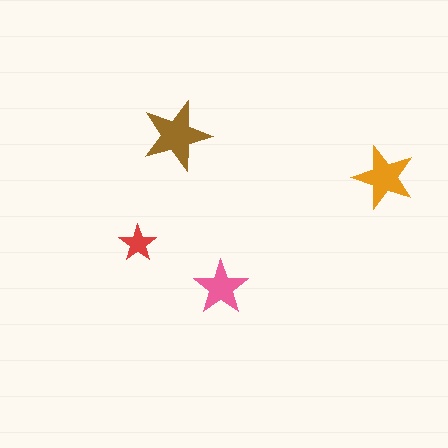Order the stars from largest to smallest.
the brown one, the orange one, the pink one, the red one.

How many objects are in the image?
There are 4 objects in the image.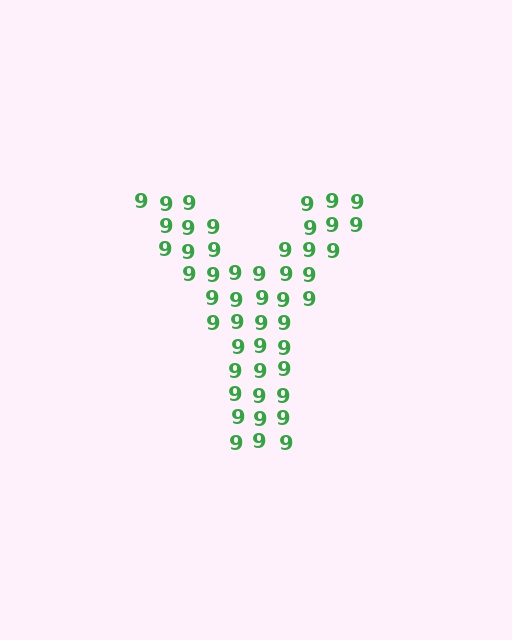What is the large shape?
The large shape is the letter Y.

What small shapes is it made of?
It is made of small digit 9's.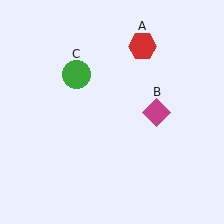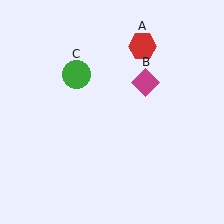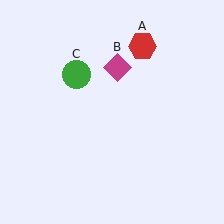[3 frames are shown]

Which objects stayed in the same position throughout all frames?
Red hexagon (object A) and green circle (object C) remained stationary.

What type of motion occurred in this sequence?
The magenta diamond (object B) rotated counterclockwise around the center of the scene.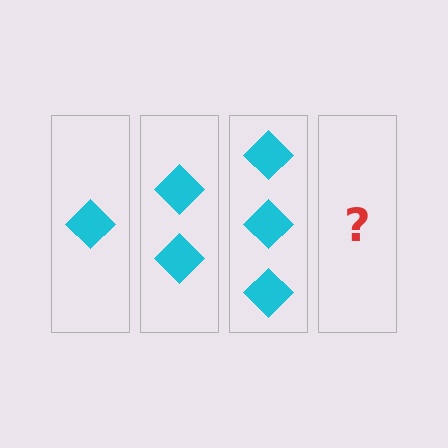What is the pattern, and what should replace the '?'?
The pattern is that each step adds one more diamond. The '?' should be 4 diamonds.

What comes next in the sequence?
The next element should be 4 diamonds.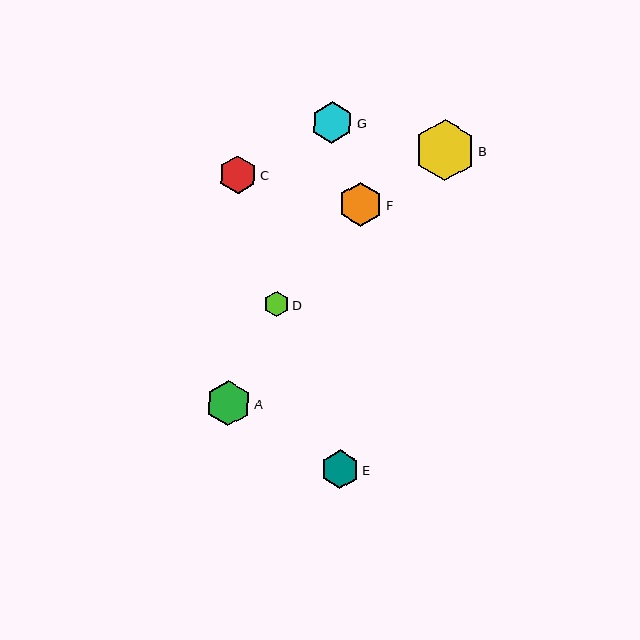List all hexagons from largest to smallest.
From largest to smallest: B, A, F, G, E, C, D.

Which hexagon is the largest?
Hexagon B is the largest with a size of approximately 61 pixels.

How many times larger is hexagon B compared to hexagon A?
Hexagon B is approximately 1.3 times the size of hexagon A.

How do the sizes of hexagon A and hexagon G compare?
Hexagon A and hexagon G are approximately the same size.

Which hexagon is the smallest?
Hexagon D is the smallest with a size of approximately 26 pixels.